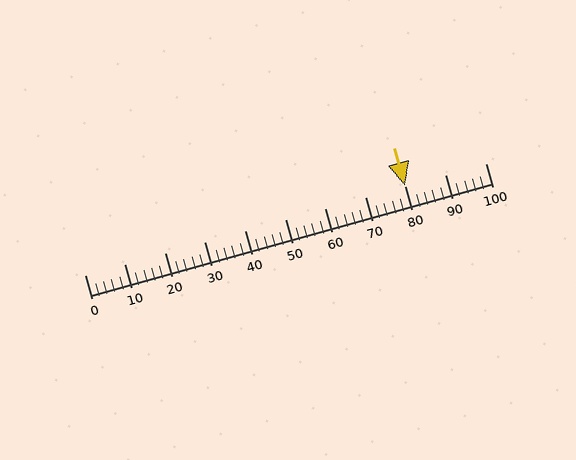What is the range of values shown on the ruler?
The ruler shows values from 0 to 100.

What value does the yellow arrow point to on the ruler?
The yellow arrow points to approximately 80.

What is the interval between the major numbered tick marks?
The major tick marks are spaced 10 units apart.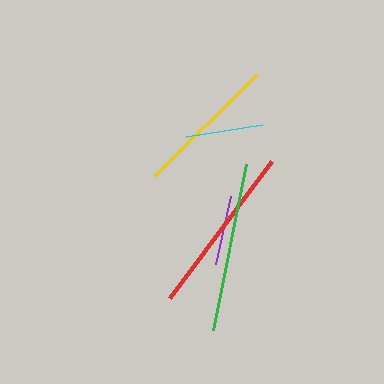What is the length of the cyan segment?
The cyan segment is approximately 77 pixels long.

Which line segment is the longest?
The red line is the longest at approximately 171 pixels.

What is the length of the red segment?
The red segment is approximately 171 pixels long.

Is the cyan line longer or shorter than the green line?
The green line is longer than the cyan line.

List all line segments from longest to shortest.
From longest to shortest: red, green, yellow, cyan, purple.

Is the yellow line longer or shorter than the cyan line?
The yellow line is longer than the cyan line.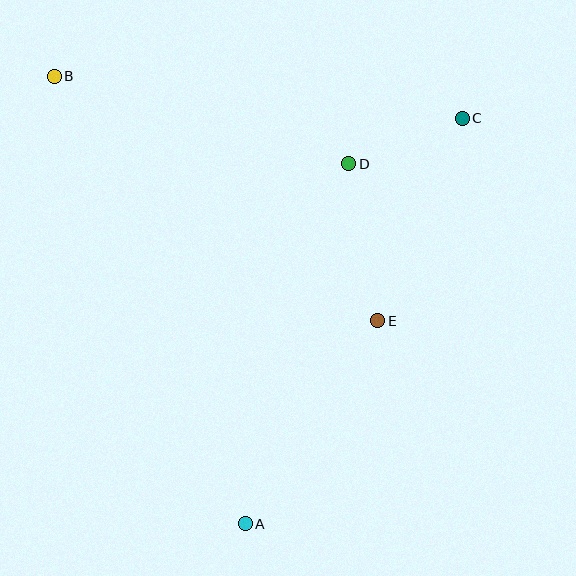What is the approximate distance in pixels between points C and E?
The distance between C and E is approximately 220 pixels.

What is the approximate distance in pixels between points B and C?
The distance between B and C is approximately 410 pixels.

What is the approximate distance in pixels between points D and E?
The distance between D and E is approximately 160 pixels.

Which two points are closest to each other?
Points C and D are closest to each other.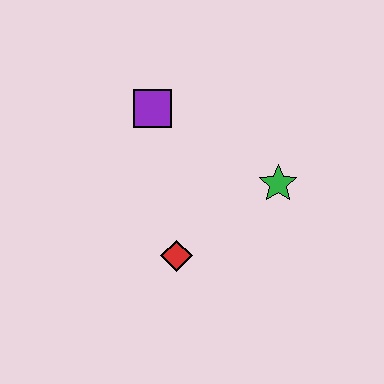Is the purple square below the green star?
No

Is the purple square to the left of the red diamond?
Yes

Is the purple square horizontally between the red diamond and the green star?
No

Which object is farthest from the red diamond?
The purple square is farthest from the red diamond.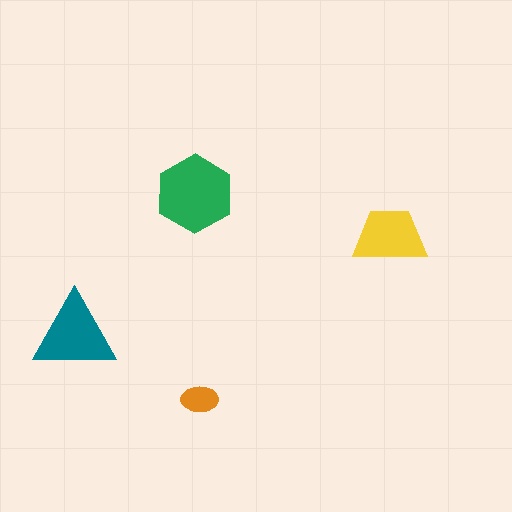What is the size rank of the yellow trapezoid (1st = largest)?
3rd.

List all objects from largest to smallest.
The green hexagon, the teal triangle, the yellow trapezoid, the orange ellipse.